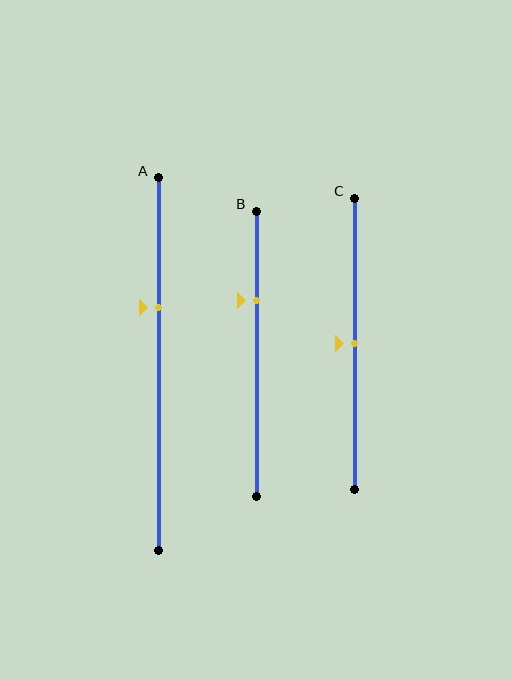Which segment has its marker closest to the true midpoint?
Segment C has its marker closest to the true midpoint.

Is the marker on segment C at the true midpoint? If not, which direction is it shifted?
Yes, the marker on segment C is at the true midpoint.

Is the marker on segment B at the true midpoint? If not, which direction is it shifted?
No, the marker on segment B is shifted upward by about 19% of the segment length.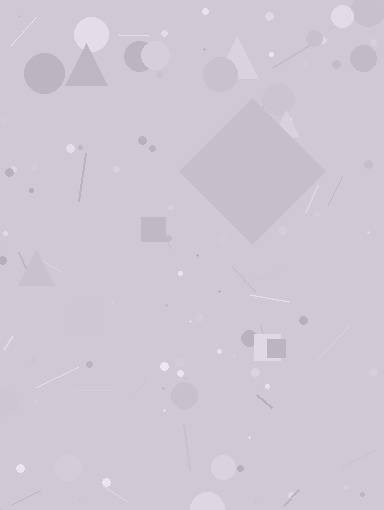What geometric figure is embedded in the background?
A diamond is embedded in the background.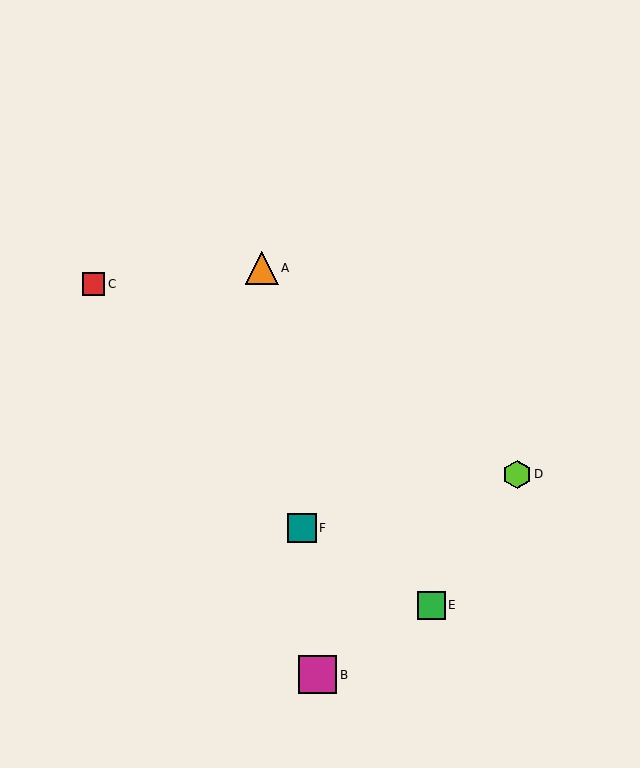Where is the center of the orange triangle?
The center of the orange triangle is at (262, 268).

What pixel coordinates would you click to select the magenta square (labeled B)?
Click at (317, 675) to select the magenta square B.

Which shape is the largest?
The magenta square (labeled B) is the largest.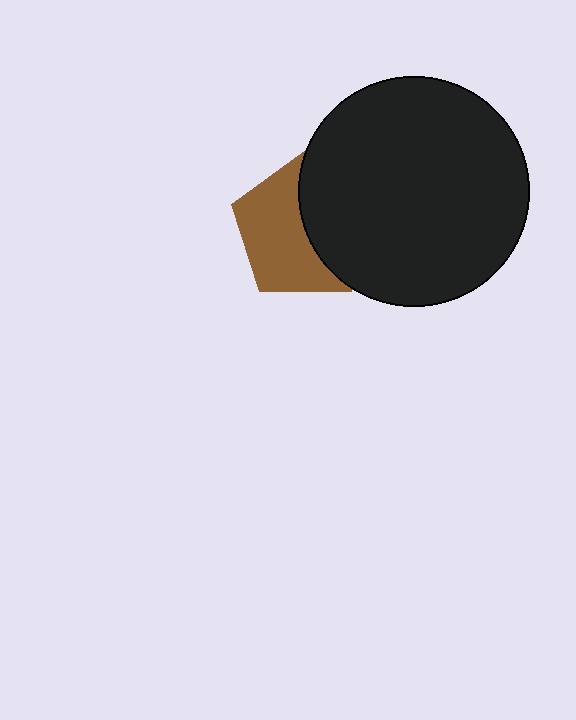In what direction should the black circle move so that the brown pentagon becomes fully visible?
The black circle should move right. That is the shortest direction to clear the overlap and leave the brown pentagon fully visible.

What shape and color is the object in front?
The object in front is a black circle.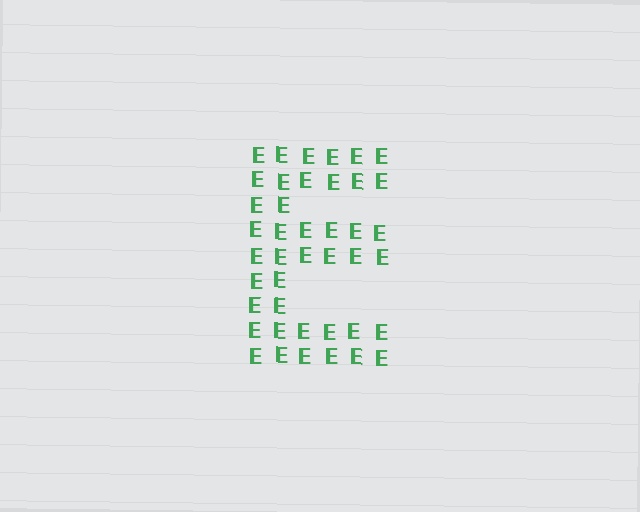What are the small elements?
The small elements are letter E's.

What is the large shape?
The large shape is the letter E.